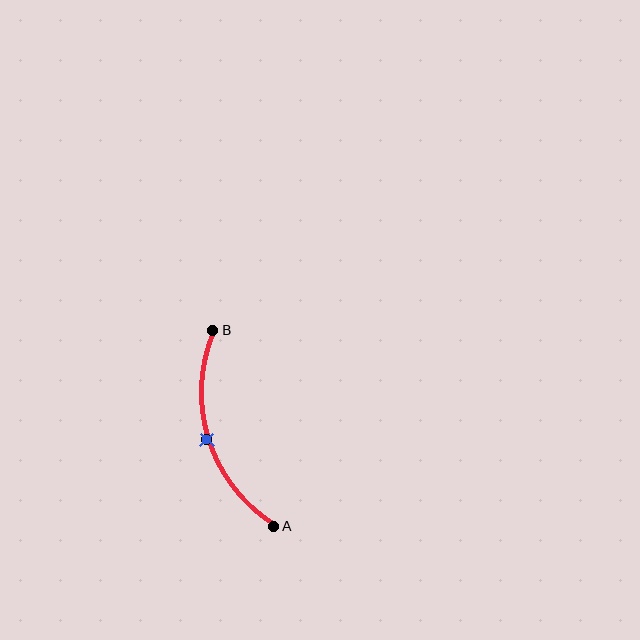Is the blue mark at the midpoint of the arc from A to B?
Yes. The blue mark lies on the arc at equal arc-length from both A and B — it is the arc midpoint.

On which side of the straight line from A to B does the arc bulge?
The arc bulges to the left of the straight line connecting A and B.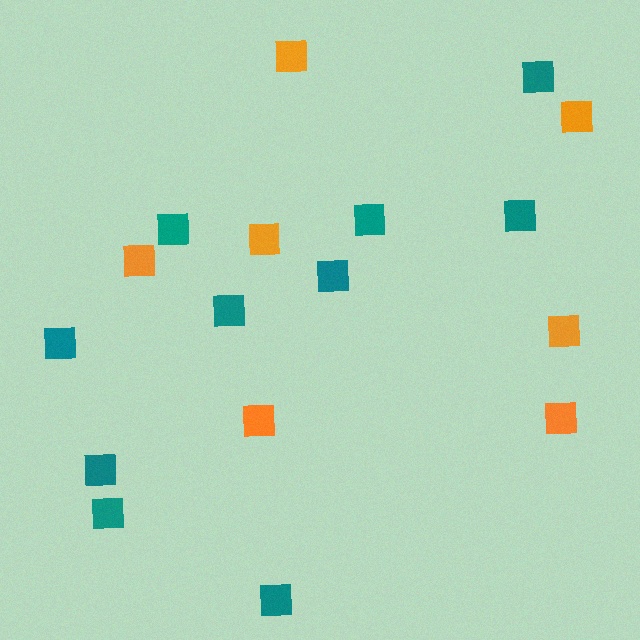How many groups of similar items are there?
There are 2 groups: one group of teal squares (10) and one group of orange squares (7).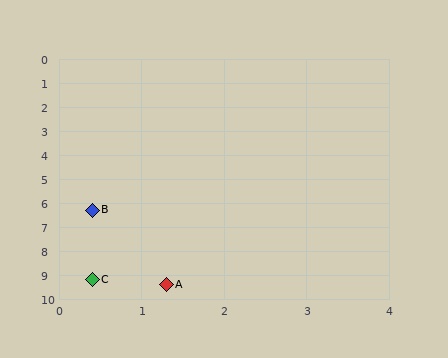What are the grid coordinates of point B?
Point B is at approximately (0.4, 6.3).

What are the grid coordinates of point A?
Point A is at approximately (1.3, 9.4).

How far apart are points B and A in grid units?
Points B and A are about 3.2 grid units apart.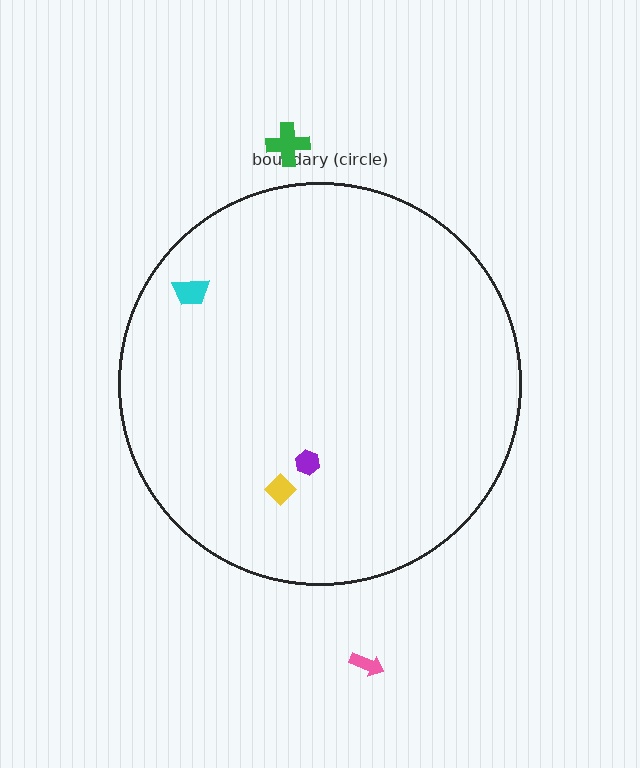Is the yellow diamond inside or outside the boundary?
Inside.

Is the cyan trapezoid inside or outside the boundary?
Inside.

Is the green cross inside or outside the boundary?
Outside.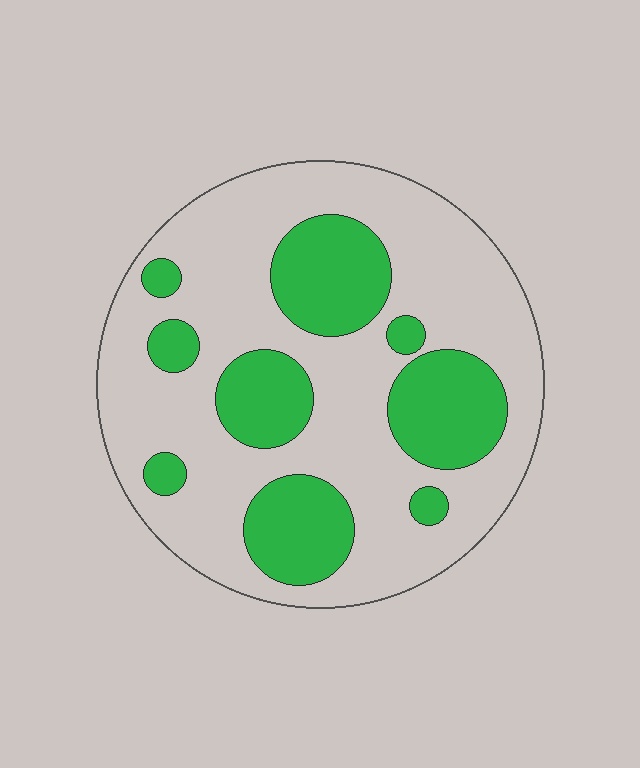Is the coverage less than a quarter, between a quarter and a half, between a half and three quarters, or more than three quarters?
Between a quarter and a half.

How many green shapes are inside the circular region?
9.